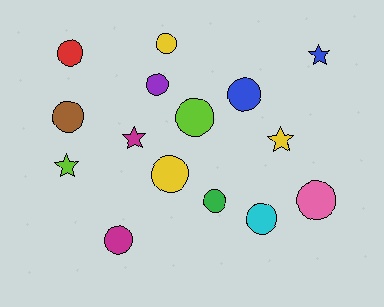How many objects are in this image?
There are 15 objects.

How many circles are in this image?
There are 11 circles.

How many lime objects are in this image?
There are 2 lime objects.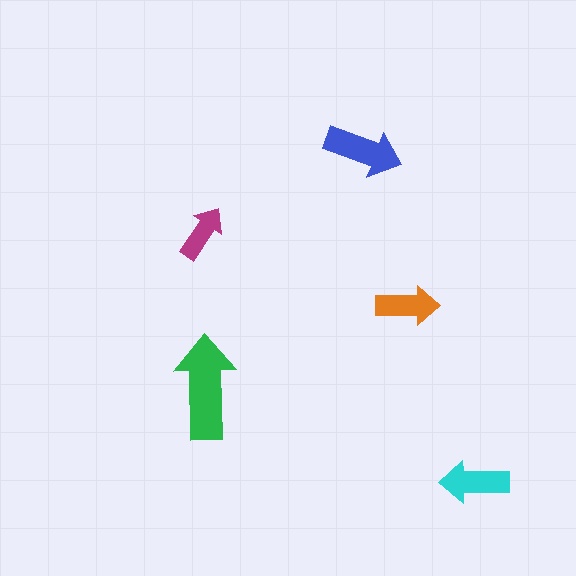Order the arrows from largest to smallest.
the green one, the blue one, the cyan one, the orange one, the magenta one.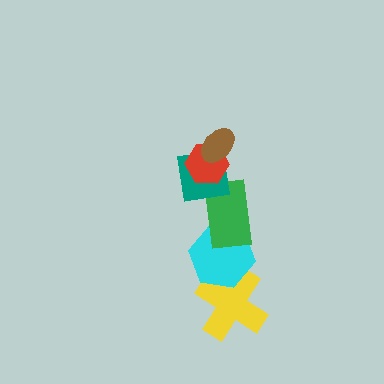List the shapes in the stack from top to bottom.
From top to bottom: the brown ellipse, the red hexagon, the teal square, the green rectangle, the cyan hexagon, the yellow cross.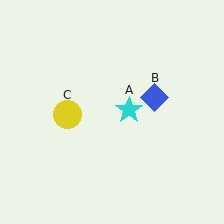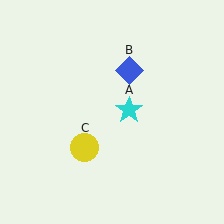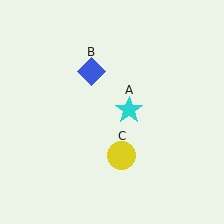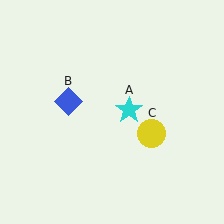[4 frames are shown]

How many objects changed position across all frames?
2 objects changed position: blue diamond (object B), yellow circle (object C).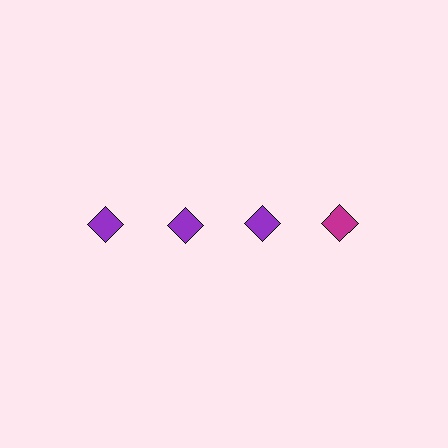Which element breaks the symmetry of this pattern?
The magenta diamond in the top row, second from right column breaks the symmetry. All other shapes are purple diamonds.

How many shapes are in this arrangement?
There are 4 shapes arranged in a grid pattern.